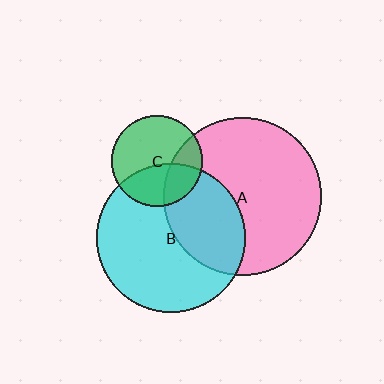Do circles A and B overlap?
Yes.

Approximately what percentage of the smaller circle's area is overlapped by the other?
Approximately 35%.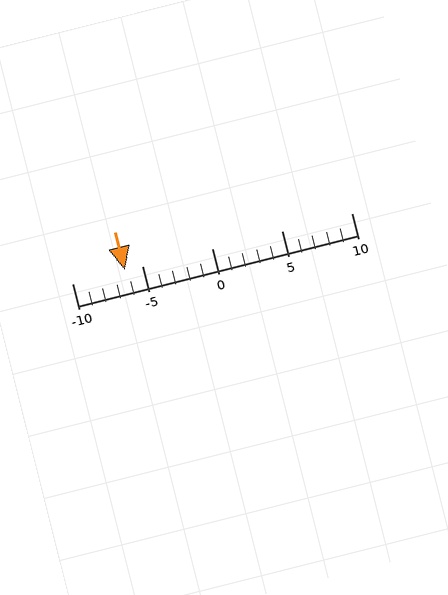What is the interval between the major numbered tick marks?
The major tick marks are spaced 5 units apart.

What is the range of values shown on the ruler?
The ruler shows values from -10 to 10.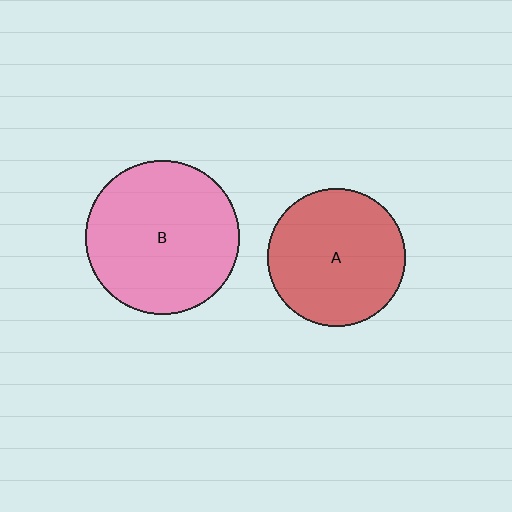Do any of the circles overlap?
No, none of the circles overlap.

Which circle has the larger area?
Circle B (pink).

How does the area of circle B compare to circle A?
Approximately 1.2 times.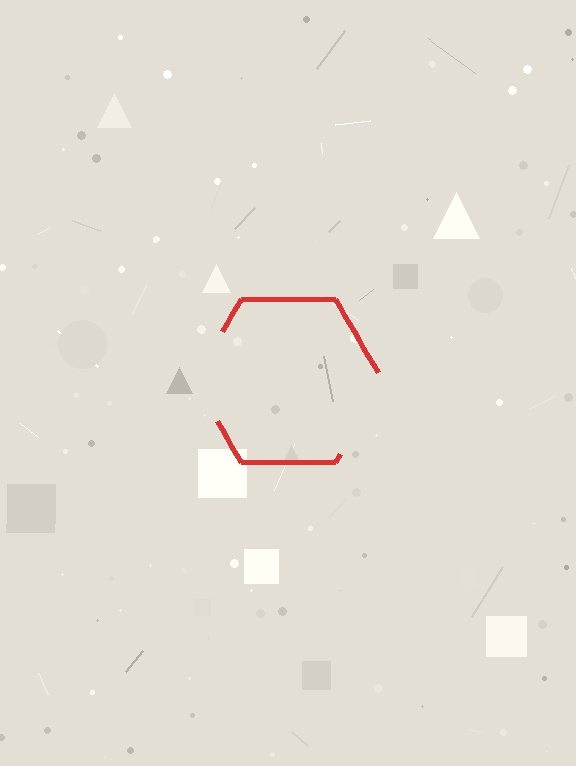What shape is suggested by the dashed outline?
The dashed outline suggests a hexagon.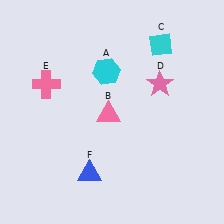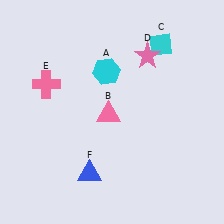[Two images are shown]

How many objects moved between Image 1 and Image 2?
1 object moved between the two images.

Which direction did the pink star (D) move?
The pink star (D) moved up.